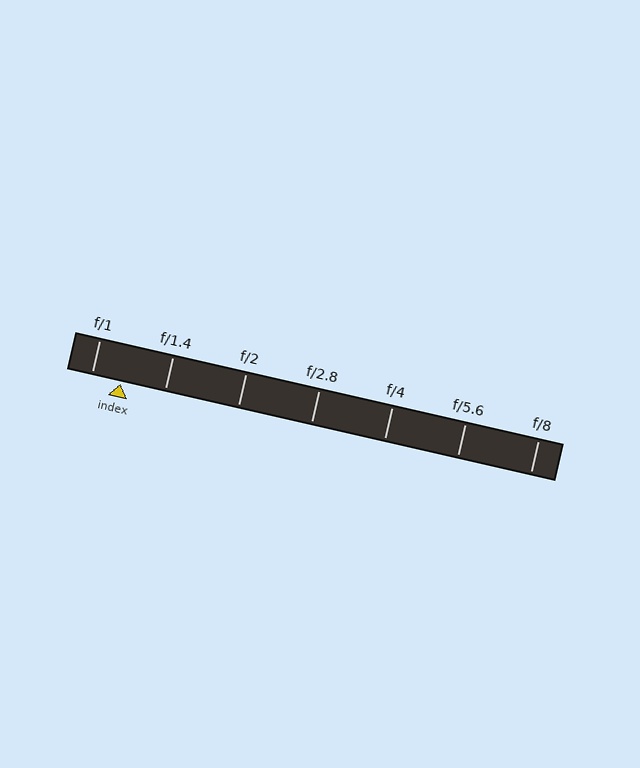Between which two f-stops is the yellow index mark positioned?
The index mark is between f/1 and f/1.4.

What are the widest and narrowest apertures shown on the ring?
The widest aperture shown is f/1 and the narrowest is f/8.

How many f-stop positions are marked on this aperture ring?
There are 7 f-stop positions marked.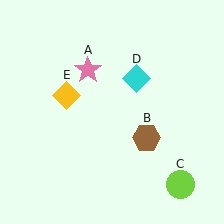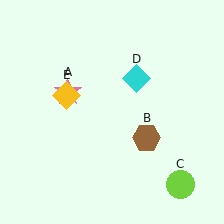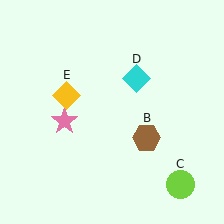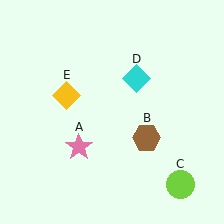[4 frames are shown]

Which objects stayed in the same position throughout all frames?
Brown hexagon (object B) and lime circle (object C) and cyan diamond (object D) and yellow diamond (object E) remained stationary.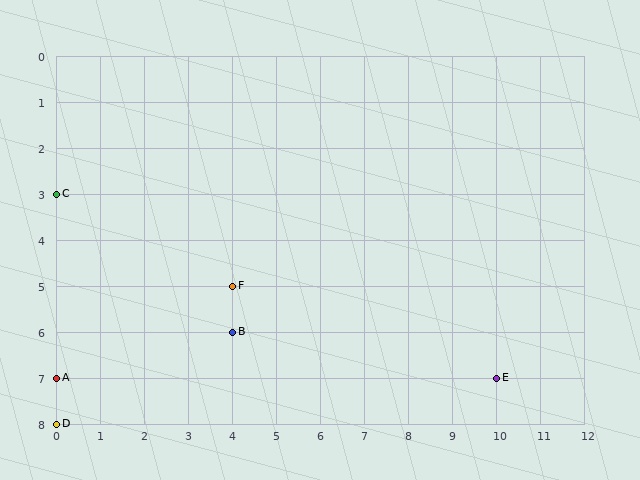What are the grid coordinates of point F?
Point F is at grid coordinates (4, 5).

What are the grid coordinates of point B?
Point B is at grid coordinates (4, 6).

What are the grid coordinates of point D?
Point D is at grid coordinates (0, 8).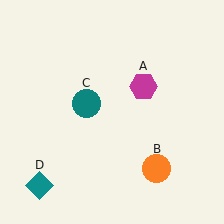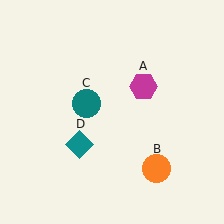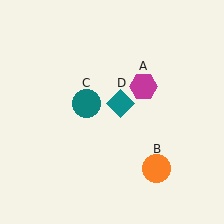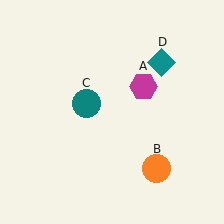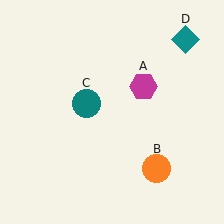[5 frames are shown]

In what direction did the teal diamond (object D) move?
The teal diamond (object D) moved up and to the right.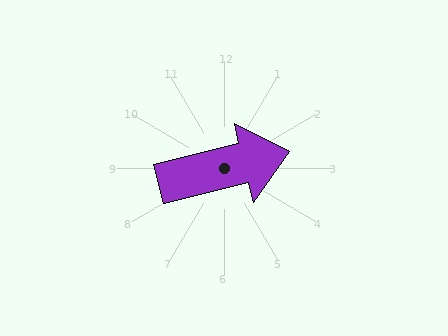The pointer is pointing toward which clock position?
Roughly 3 o'clock.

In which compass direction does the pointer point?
East.